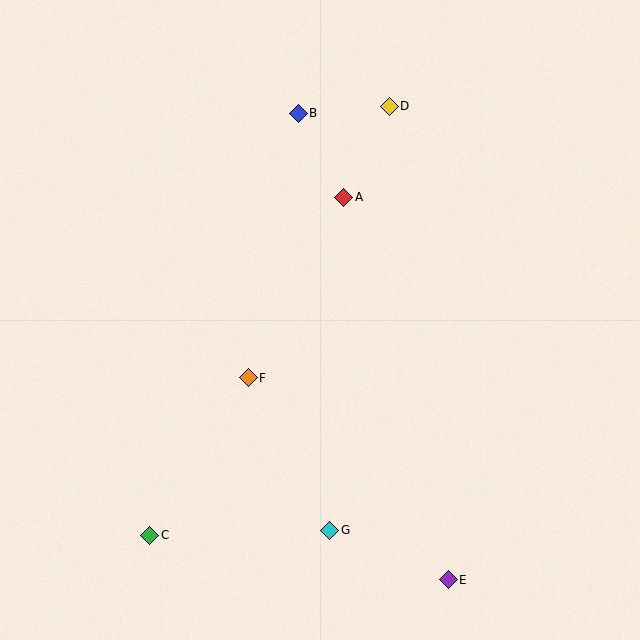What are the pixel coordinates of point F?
Point F is at (248, 378).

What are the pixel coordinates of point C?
Point C is at (150, 535).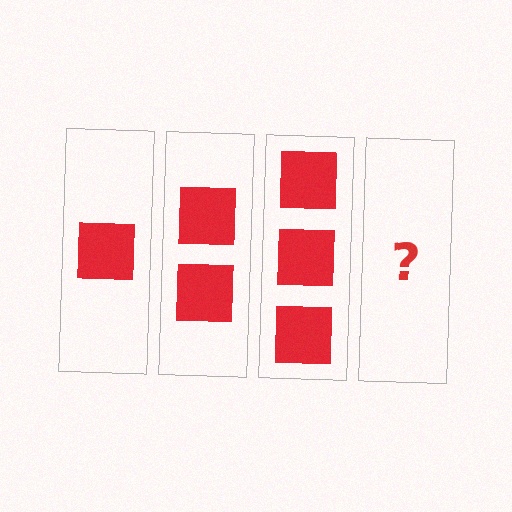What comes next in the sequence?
The next element should be 4 squares.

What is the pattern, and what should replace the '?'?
The pattern is that each step adds one more square. The '?' should be 4 squares.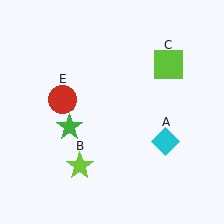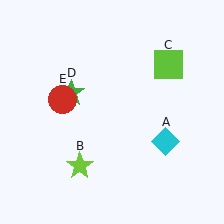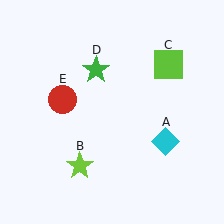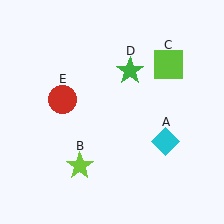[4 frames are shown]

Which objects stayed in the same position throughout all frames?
Cyan diamond (object A) and lime star (object B) and lime square (object C) and red circle (object E) remained stationary.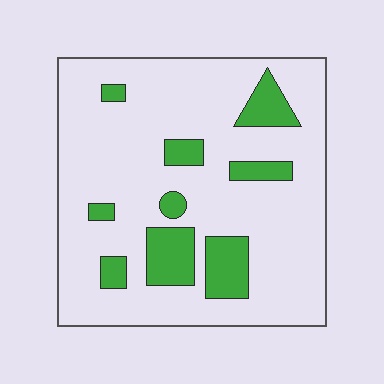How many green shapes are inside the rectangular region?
9.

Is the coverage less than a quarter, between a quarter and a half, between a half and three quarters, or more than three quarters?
Less than a quarter.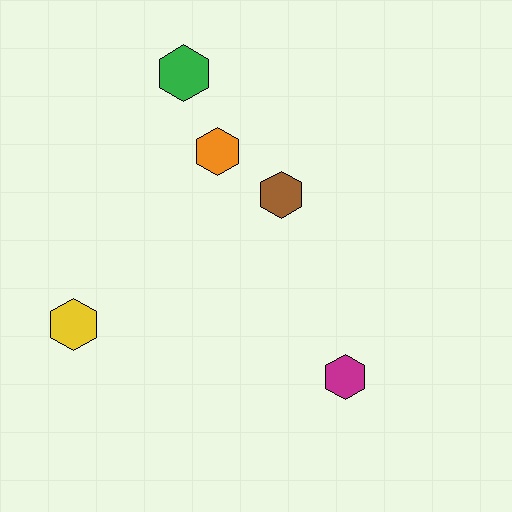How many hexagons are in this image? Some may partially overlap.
There are 5 hexagons.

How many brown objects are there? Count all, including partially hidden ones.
There is 1 brown object.